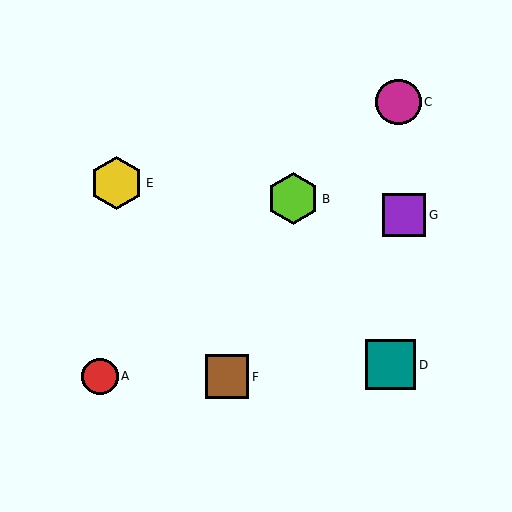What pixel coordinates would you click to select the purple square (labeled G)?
Click at (404, 215) to select the purple square G.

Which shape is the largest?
The yellow hexagon (labeled E) is the largest.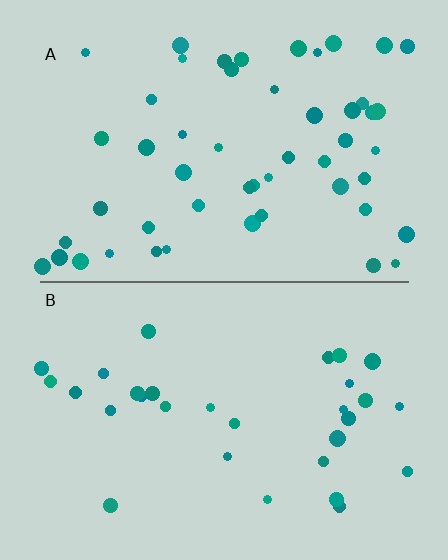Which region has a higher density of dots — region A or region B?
A (the top).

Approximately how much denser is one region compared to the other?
Approximately 1.6× — region A over region B.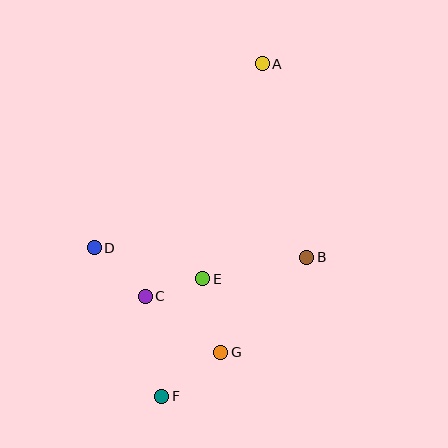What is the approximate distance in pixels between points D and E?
The distance between D and E is approximately 113 pixels.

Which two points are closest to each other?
Points C and E are closest to each other.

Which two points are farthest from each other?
Points A and F are farthest from each other.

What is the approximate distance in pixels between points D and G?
The distance between D and G is approximately 164 pixels.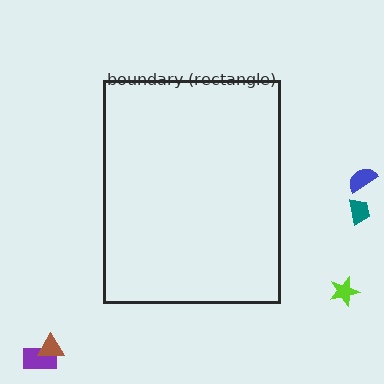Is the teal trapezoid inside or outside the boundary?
Outside.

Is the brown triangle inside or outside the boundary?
Outside.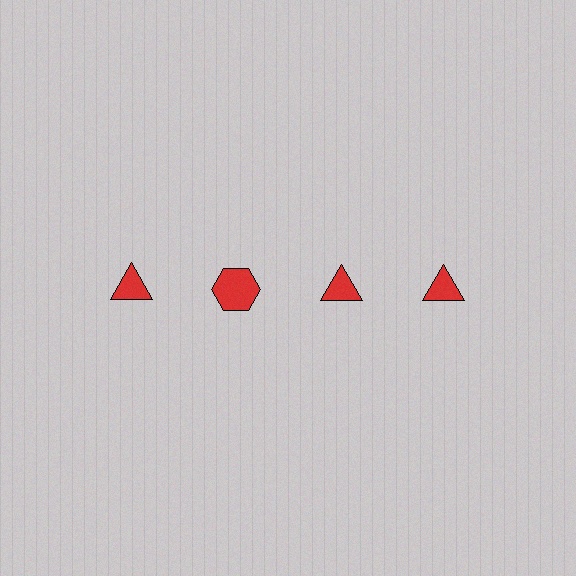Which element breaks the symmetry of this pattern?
The red hexagon in the top row, second from left column breaks the symmetry. All other shapes are red triangles.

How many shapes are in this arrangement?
There are 4 shapes arranged in a grid pattern.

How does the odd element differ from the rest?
It has a different shape: hexagon instead of triangle.